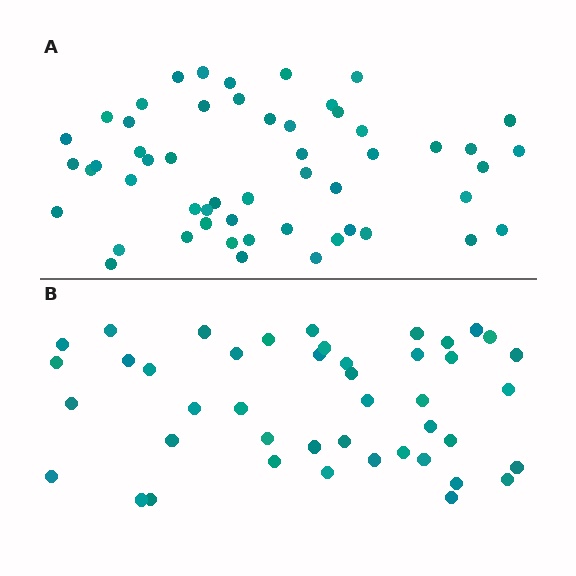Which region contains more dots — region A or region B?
Region A (the top region) has more dots.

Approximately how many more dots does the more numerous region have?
Region A has roughly 8 or so more dots than region B.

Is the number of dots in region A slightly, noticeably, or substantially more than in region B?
Region A has only slightly more — the two regions are fairly close. The ratio is roughly 1.2 to 1.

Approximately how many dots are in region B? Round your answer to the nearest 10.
About 40 dots. (The exact count is 44, which rounds to 40.)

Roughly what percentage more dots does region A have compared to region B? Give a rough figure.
About 20% more.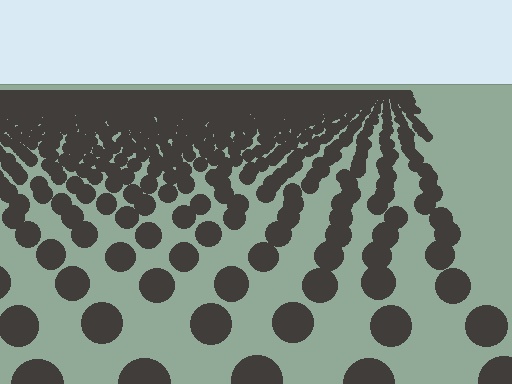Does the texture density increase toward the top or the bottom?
Density increases toward the top.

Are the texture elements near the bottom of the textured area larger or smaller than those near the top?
Larger. Near the bottom, elements are closer to the viewer and appear at a bigger on-screen size.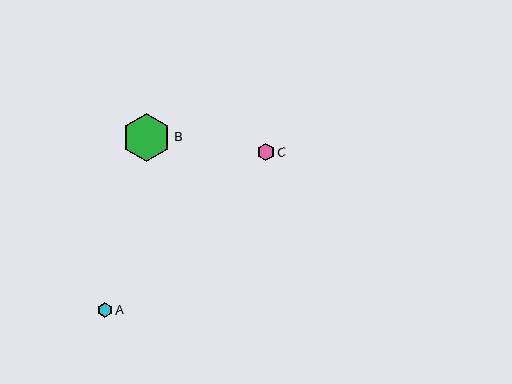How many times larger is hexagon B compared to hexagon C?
Hexagon B is approximately 2.8 times the size of hexagon C.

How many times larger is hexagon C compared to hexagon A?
Hexagon C is approximately 1.1 times the size of hexagon A.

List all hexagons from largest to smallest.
From largest to smallest: B, C, A.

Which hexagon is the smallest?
Hexagon A is the smallest with a size of approximately 15 pixels.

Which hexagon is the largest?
Hexagon B is the largest with a size of approximately 48 pixels.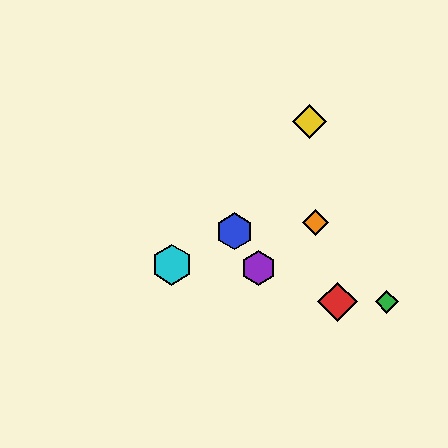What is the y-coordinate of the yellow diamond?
The yellow diamond is at y≈121.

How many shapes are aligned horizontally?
2 shapes (the red diamond, the green diamond) are aligned horizontally.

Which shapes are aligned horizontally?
The red diamond, the green diamond are aligned horizontally.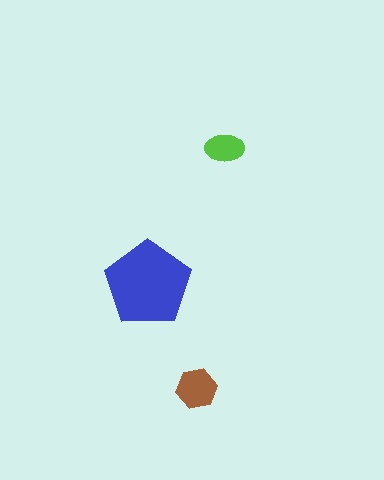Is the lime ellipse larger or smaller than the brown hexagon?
Smaller.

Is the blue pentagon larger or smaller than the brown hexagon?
Larger.